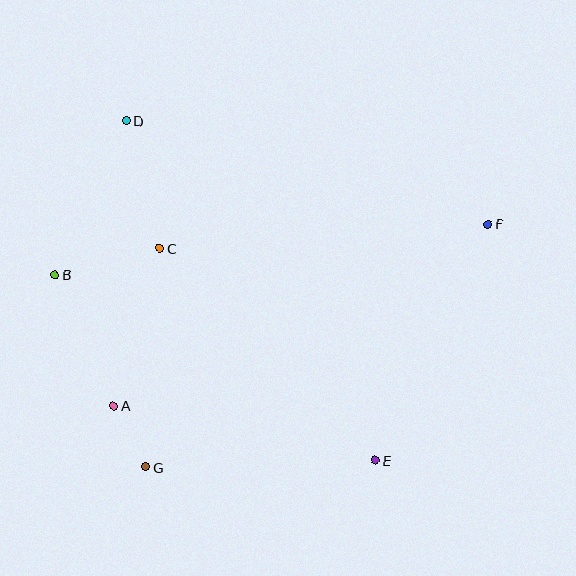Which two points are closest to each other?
Points A and G are closest to each other.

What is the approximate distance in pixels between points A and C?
The distance between A and C is approximately 164 pixels.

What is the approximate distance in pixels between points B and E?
The distance between B and E is approximately 370 pixels.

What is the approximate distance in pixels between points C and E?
The distance between C and E is approximately 302 pixels.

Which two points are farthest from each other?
Points B and F are farthest from each other.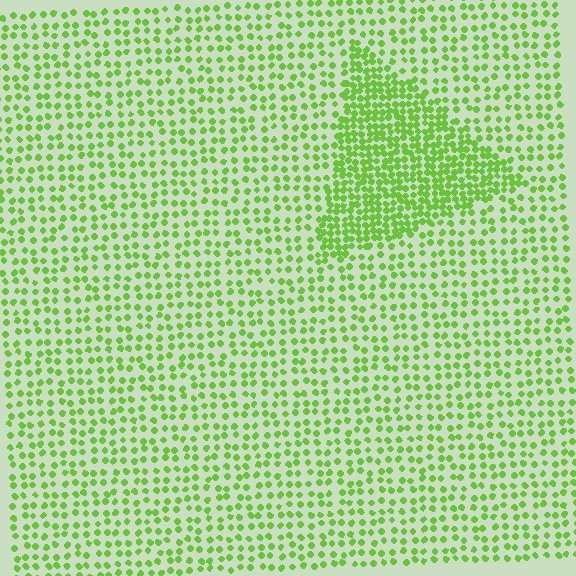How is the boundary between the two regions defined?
The boundary is defined by a change in element density (approximately 2.1x ratio). All elements are the same color, size, and shape.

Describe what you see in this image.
The image contains small lime elements arranged at two different densities. A triangle-shaped region is visible where the elements are more densely packed than the surrounding area.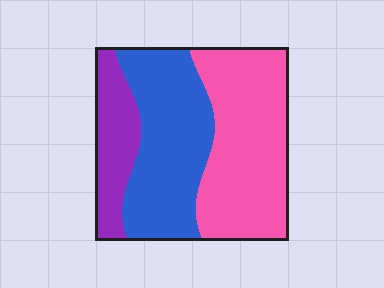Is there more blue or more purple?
Blue.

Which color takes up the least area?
Purple, at roughly 20%.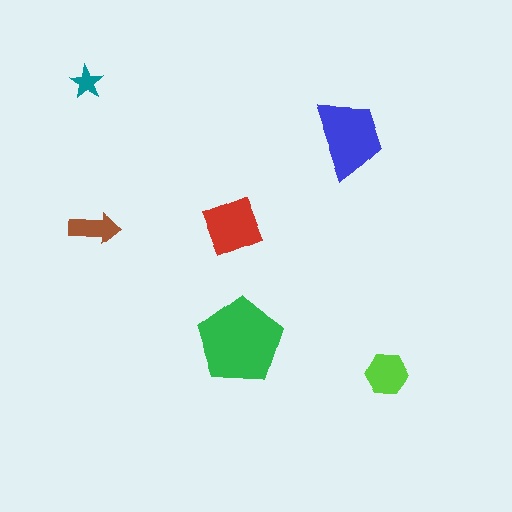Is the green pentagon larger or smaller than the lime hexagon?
Larger.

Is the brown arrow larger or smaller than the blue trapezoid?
Smaller.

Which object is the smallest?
The teal star.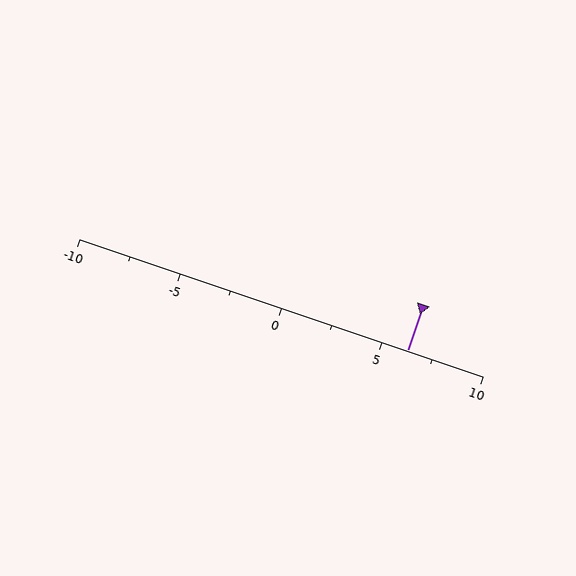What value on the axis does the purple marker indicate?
The marker indicates approximately 6.2.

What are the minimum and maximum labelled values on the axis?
The axis runs from -10 to 10.